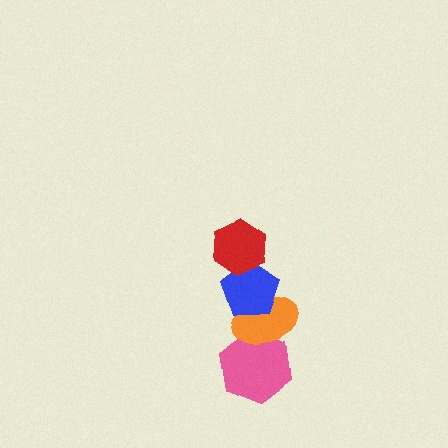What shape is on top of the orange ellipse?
The blue pentagon is on top of the orange ellipse.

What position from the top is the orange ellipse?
The orange ellipse is 3rd from the top.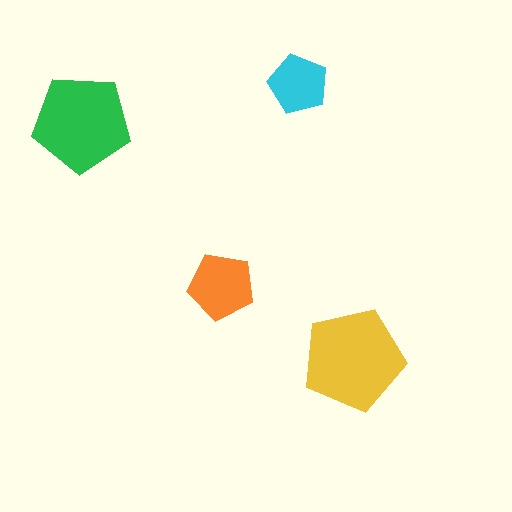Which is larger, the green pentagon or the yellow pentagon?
The yellow one.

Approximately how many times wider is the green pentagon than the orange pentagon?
About 1.5 times wider.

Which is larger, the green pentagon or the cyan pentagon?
The green one.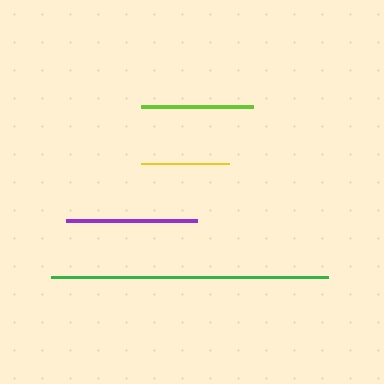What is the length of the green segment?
The green segment is approximately 277 pixels long.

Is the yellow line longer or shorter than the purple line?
The purple line is longer than the yellow line.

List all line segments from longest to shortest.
From longest to shortest: green, purple, lime, yellow.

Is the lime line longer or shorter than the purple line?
The purple line is longer than the lime line.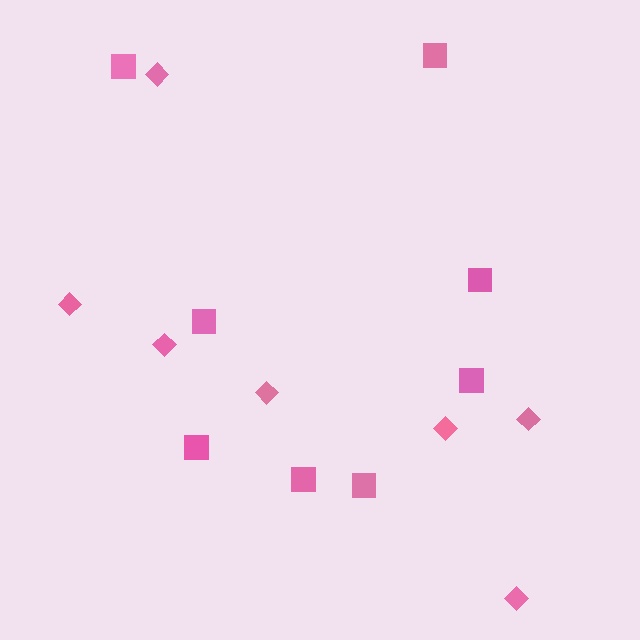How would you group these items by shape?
There are 2 groups: one group of diamonds (7) and one group of squares (8).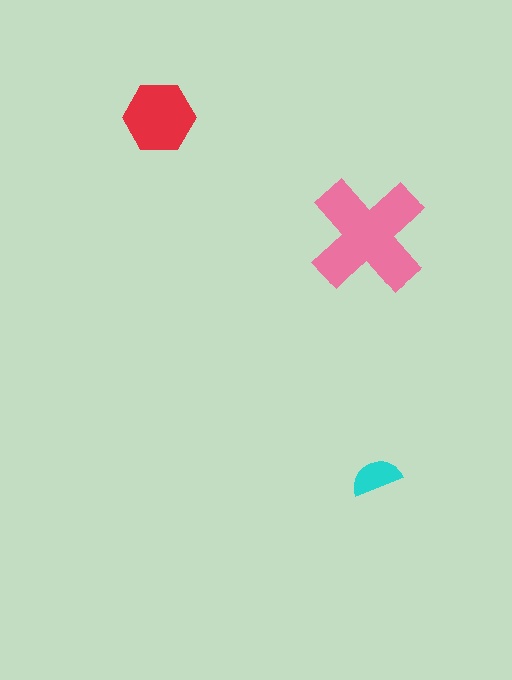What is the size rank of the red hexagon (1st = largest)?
2nd.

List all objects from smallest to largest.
The cyan semicircle, the red hexagon, the pink cross.